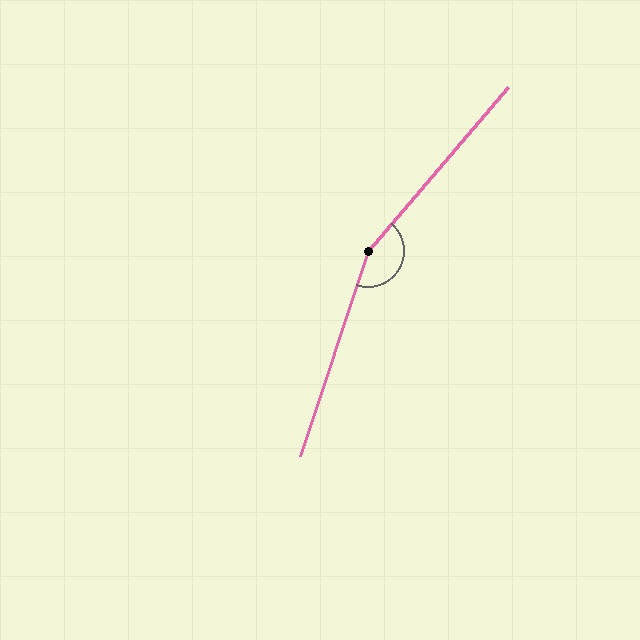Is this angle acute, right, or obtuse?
It is obtuse.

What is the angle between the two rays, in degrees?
Approximately 158 degrees.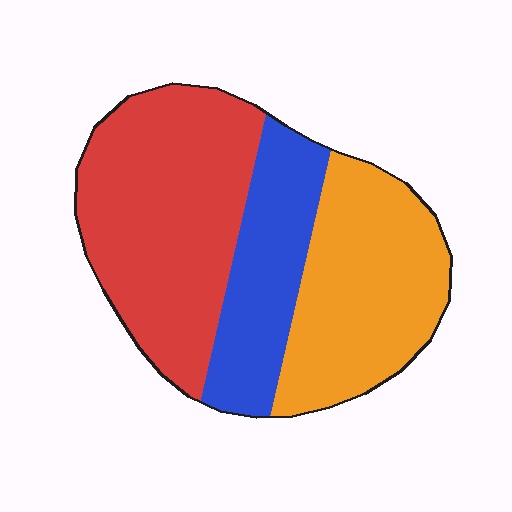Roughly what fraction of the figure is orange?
Orange takes up about one third (1/3) of the figure.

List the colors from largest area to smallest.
From largest to smallest: red, orange, blue.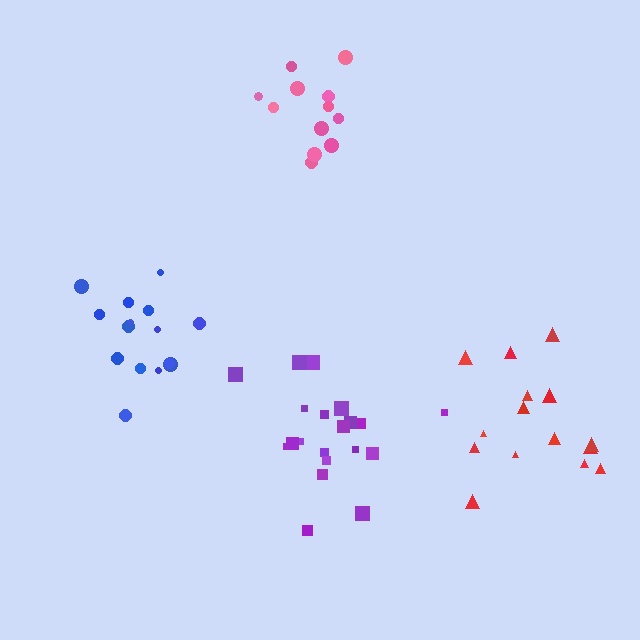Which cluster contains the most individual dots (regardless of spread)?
Purple (20).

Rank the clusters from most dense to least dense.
blue, purple, pink, red.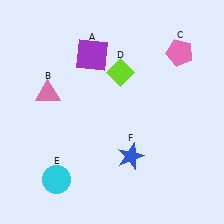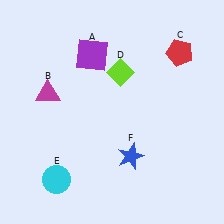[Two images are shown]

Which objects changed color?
B changed from pink to magenta. C changed from pink to red.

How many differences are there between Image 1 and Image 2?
There are 2 differences between the two images.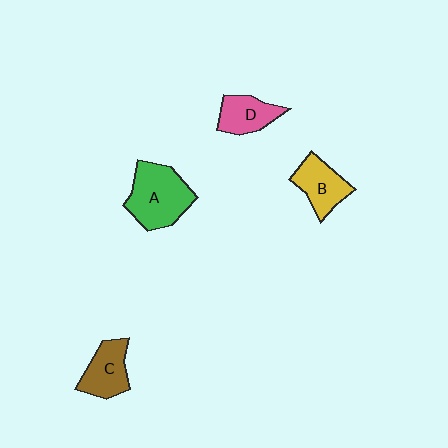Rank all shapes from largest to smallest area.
From largest to smallest: A (green), C (brown), B (yellow), D (pink).